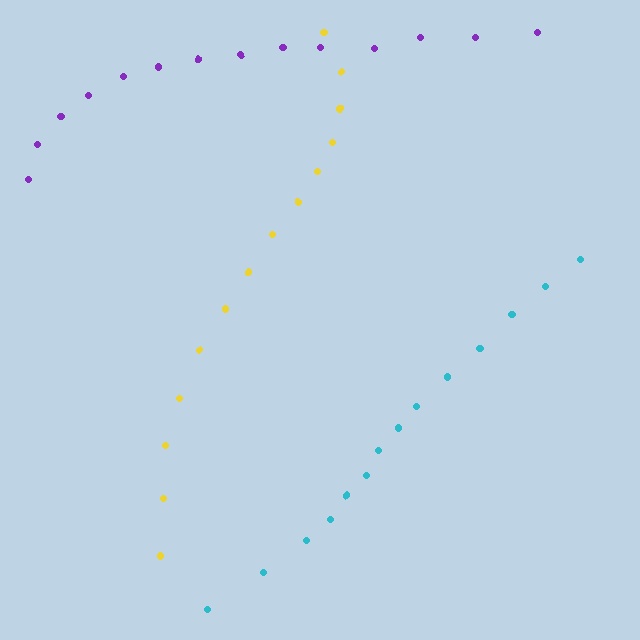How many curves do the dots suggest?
There are 3 distinct paths.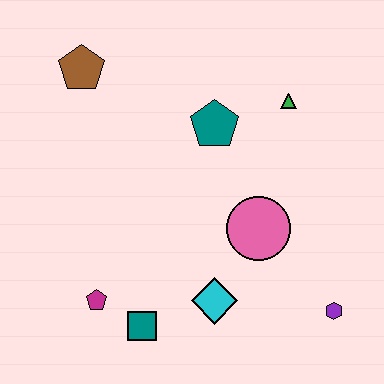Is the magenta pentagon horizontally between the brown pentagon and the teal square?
Yes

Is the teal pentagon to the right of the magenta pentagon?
Yes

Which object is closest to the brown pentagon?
The teal pentagon is closest to the brown pentagon.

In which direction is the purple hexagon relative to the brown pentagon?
The purple hexagon is to the right of the brown pentagon.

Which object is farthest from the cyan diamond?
The brown pentagon is farthest from the cyan diamond.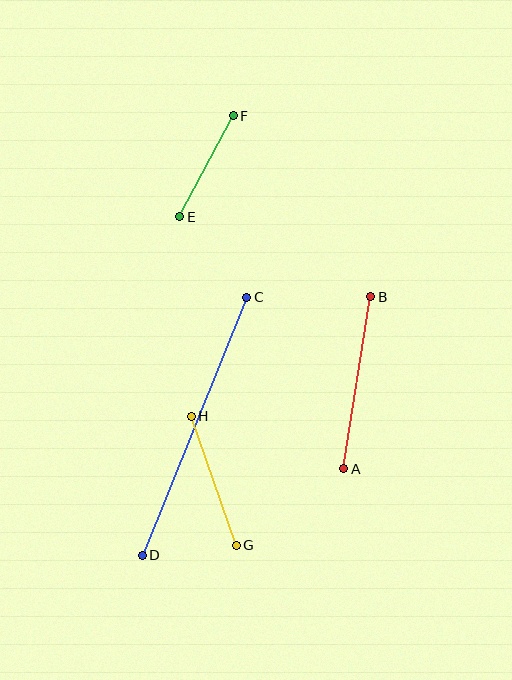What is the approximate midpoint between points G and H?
The midpoint is at approximately (214, 481) pixels.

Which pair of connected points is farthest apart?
Points C and D are farthest apart.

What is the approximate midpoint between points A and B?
The midpoint is at approximately (357, 383) pixels.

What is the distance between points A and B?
The distance is approximately 174 pixels.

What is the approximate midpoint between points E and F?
The midpoint is at approximately (206, 166) pixels.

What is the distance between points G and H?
The distance is approximately 137 pixels.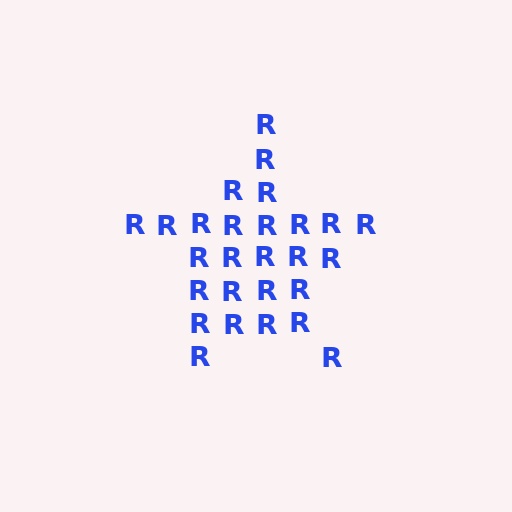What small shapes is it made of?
It is made of small letter R's.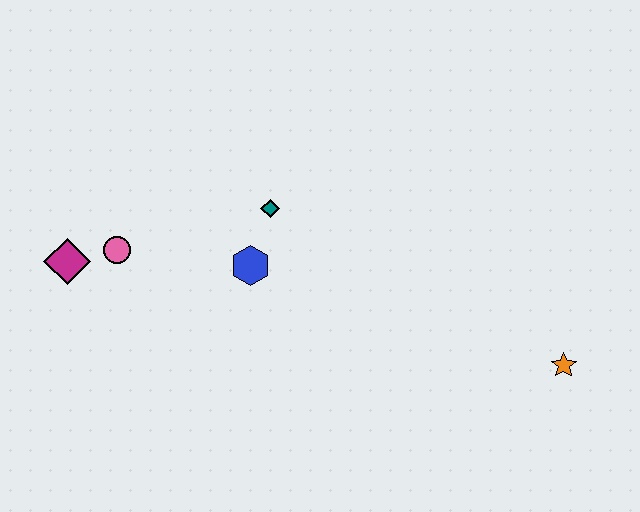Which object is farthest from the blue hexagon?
The orange star is farthest from the blue hexagon.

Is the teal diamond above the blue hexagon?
Yes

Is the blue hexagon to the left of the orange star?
Yes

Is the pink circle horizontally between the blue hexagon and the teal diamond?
No